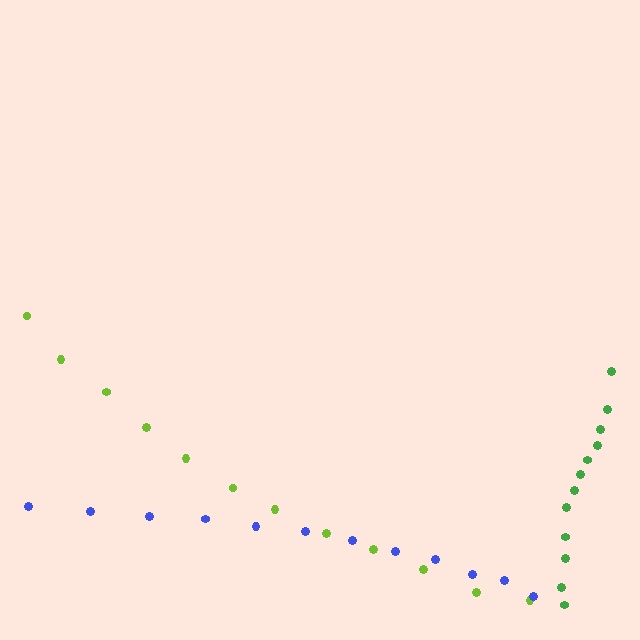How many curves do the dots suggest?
There are 3 distinct paths.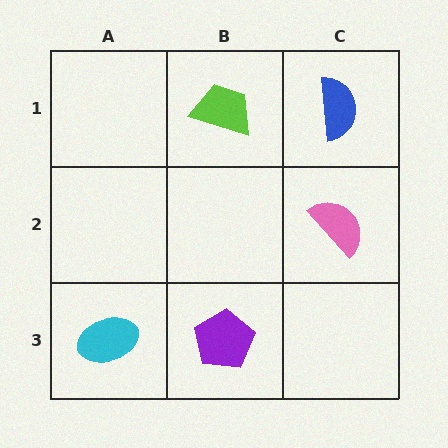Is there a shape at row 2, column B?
No, that cell is empty.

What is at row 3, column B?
A purple pentagon.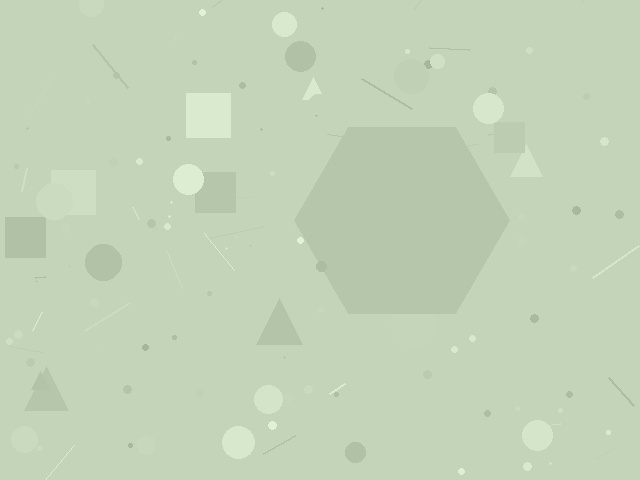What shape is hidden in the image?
A hexagon is hidden in the image.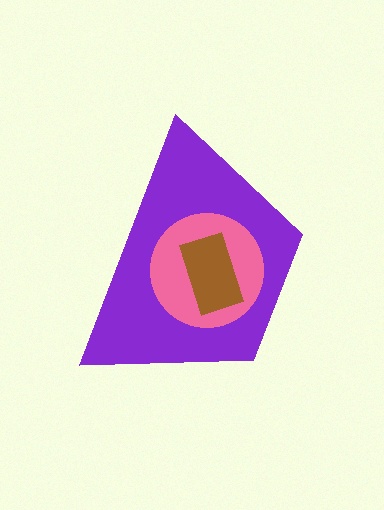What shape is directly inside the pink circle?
The brown rectangle.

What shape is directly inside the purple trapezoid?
The pink circle.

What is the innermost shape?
The brown rectangle.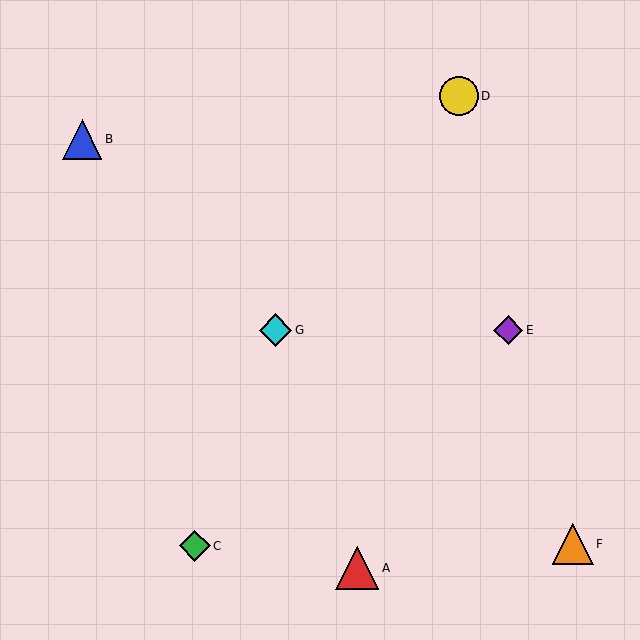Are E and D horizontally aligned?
No, E is at y≈330 and D is at y≈96.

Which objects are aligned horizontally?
Objects E, G are aligned horizontally.